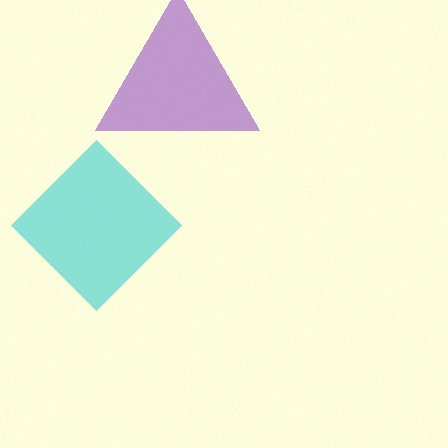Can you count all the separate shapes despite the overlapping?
Yes, there are 2 separate shapes.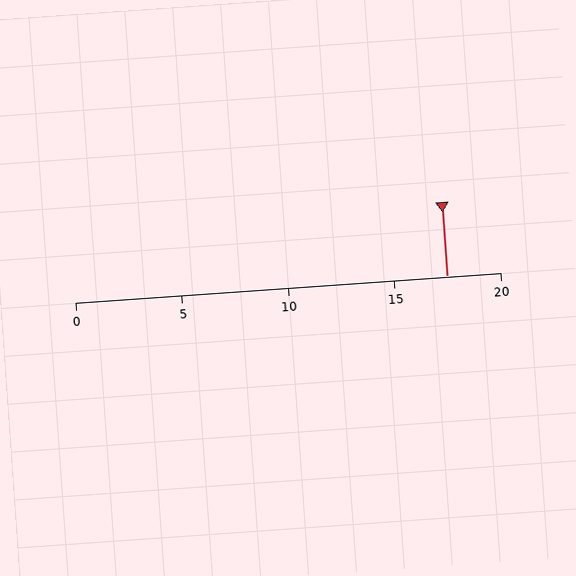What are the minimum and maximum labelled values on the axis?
The axis runs from 0 to 20.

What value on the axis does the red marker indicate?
The marker indicates approximately 17.5.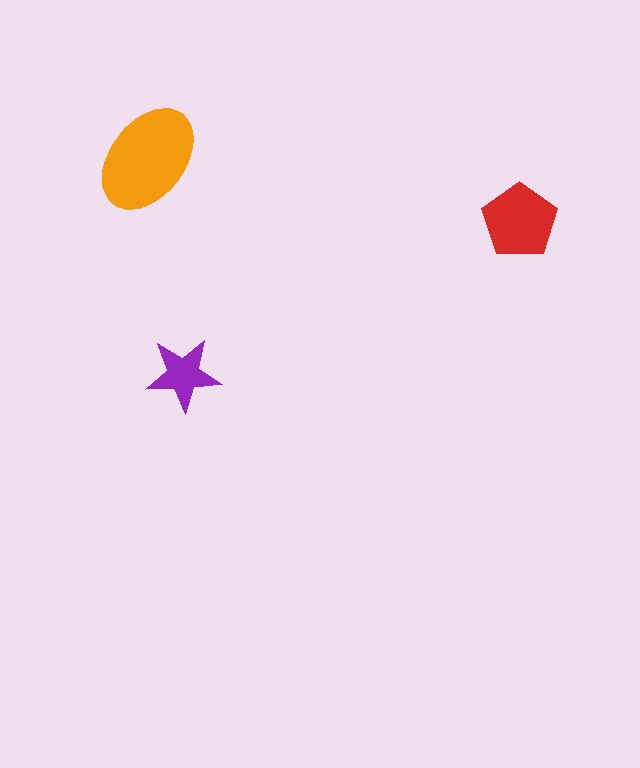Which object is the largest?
The orange ellipse.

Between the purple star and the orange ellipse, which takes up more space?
The orange ellipse.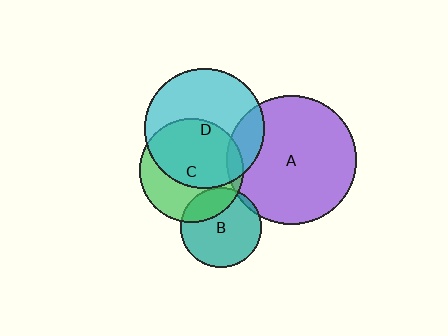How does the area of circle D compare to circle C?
Approximately 1.3 times.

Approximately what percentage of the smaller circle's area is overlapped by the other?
Approximately 5%.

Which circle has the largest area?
Circle A (purple).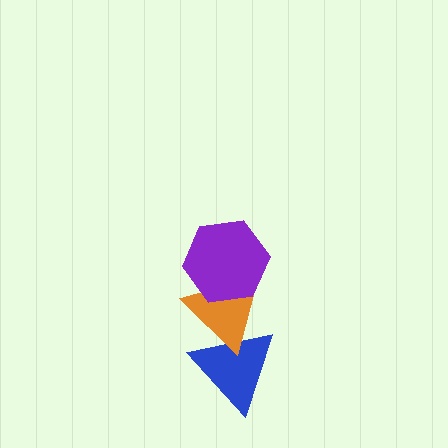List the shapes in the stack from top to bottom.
From top to bottom: the purple hexagon, the orange triangle, the blue triangle.